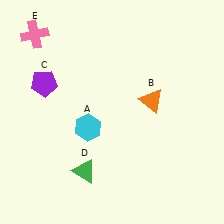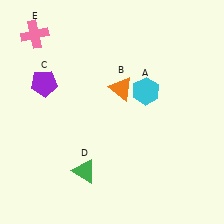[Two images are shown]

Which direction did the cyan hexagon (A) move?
The cyan hexagon (A) moved right.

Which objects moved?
The objects that moved are: the cyan hexagon (A), the orange triangle (B).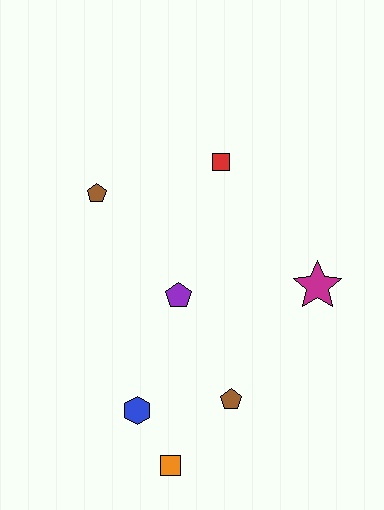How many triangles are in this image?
There are no triangles.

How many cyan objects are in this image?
There are no cyan objects.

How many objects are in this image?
There are 7 objects.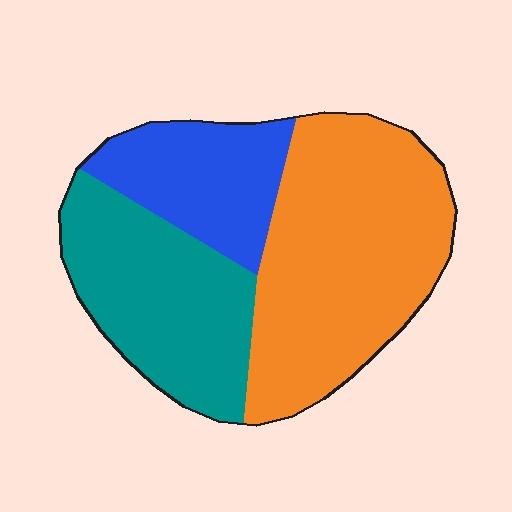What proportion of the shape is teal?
Teal covers about 30% of the shape.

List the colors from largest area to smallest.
From largest to smallest: orange, teal, blue.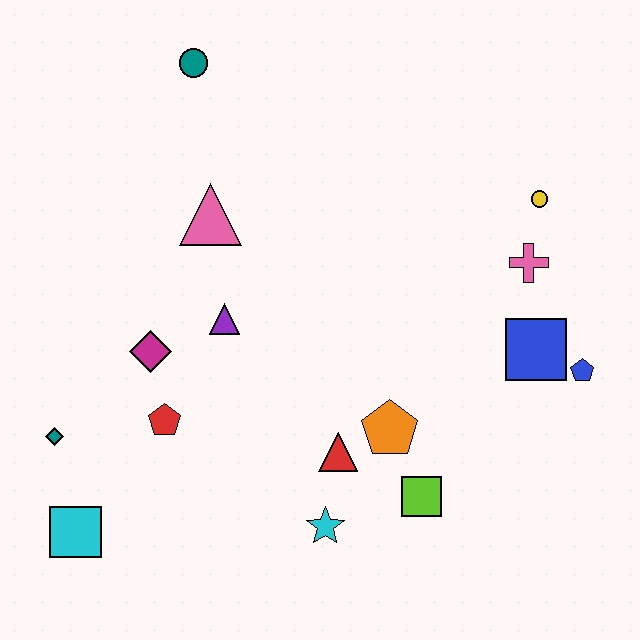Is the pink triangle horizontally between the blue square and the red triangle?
No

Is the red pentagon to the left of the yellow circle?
Yes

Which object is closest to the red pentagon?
The magenta diamond is closest to the red pentagon.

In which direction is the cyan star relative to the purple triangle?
The cyan star is below the purple triangle.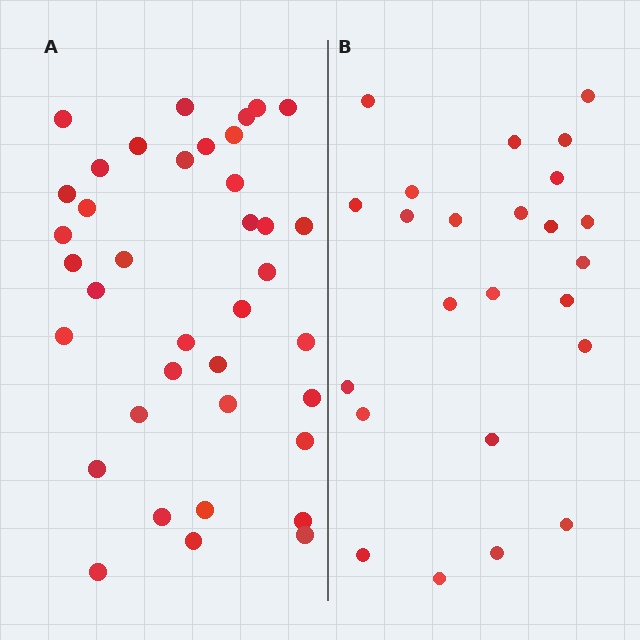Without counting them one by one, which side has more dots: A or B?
Region A (the left region) has more dots.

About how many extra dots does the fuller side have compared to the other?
Region A has approximately 15 more dots than region B.